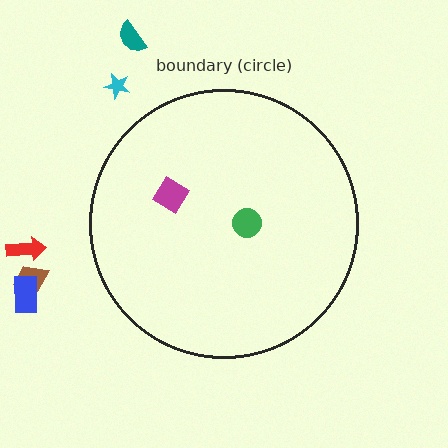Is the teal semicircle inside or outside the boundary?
Outside.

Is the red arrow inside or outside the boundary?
Outside.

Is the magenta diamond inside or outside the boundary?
Inside.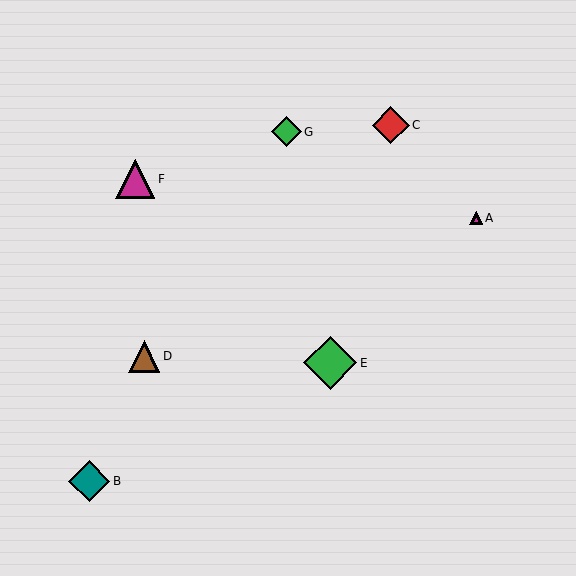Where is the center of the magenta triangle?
The center of the magenta triangle is at (135, 179).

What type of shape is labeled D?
Shape D is a brown triangle.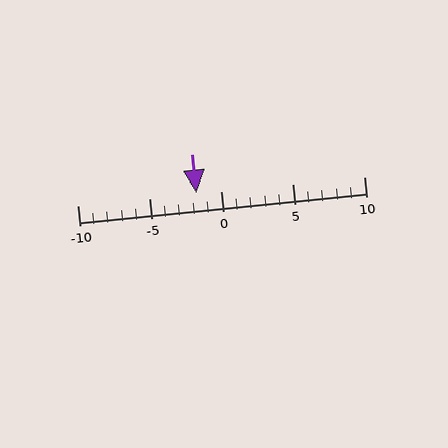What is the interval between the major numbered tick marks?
The major tick marks are spaced 5 units apart.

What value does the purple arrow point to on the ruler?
The purple arrow points to approximately -2.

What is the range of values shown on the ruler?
The ruler shows values from -10 to 10.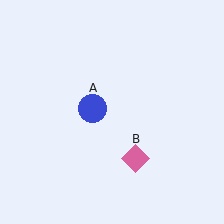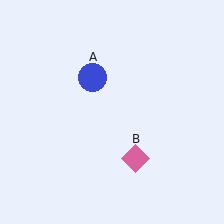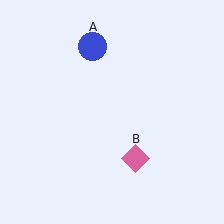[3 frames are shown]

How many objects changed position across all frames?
1 object changed position: blue circle (object A).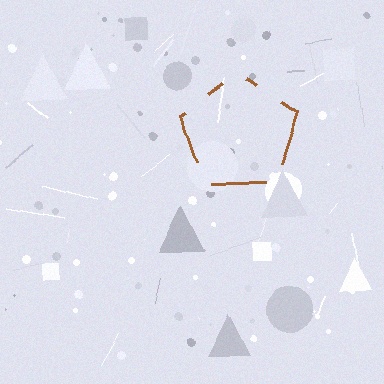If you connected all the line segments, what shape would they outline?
They would outline a pentagon.